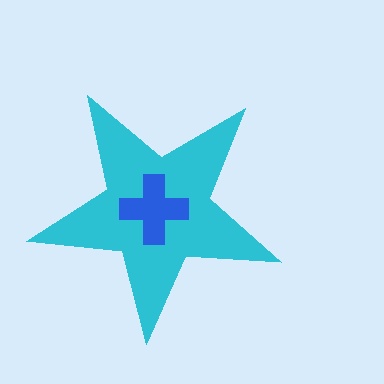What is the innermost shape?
The blue cross.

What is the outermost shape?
The cyan star.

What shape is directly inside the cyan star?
The blue cross.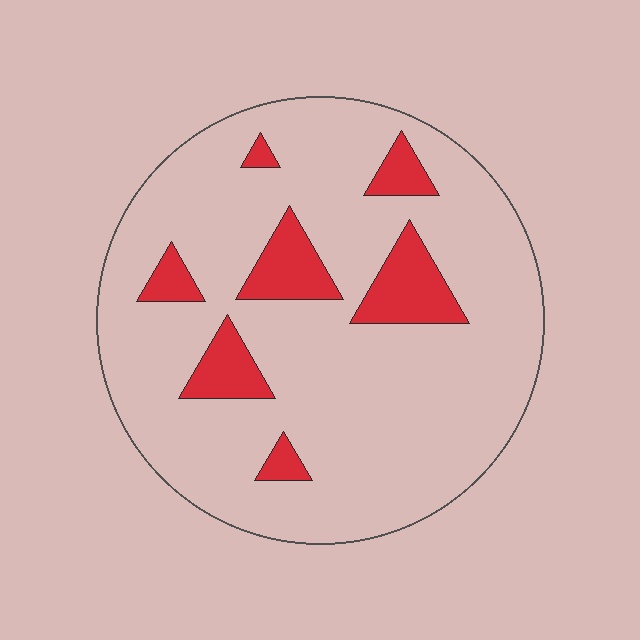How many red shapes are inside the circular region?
7.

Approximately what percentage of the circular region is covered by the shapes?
Approximately 15%.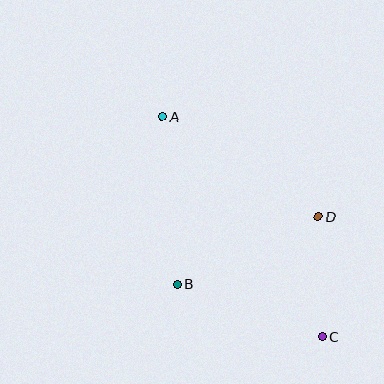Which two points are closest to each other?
Points C and D are closest to each other.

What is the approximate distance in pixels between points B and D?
The distance between B and D is approximately 156 pixels.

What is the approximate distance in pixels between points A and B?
The distance between A and B is approximately 168 pixels.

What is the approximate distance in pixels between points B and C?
The distance between B and C is approximately 154 pixels.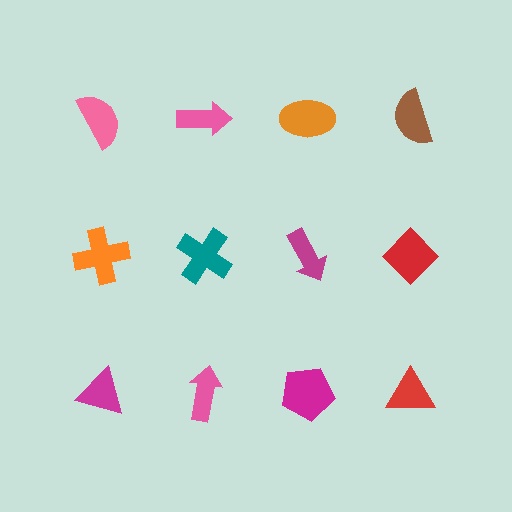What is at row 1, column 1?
A pink semicircle.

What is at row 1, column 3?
An orange ellipse.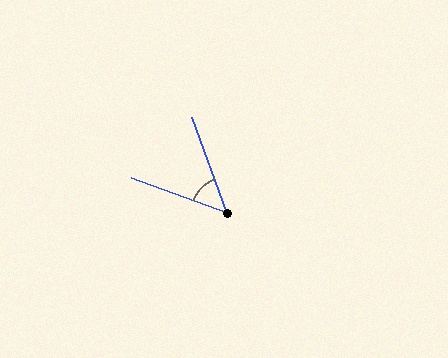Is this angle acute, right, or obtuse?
It is acute.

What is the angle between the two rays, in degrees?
Approximately 50 degrees.